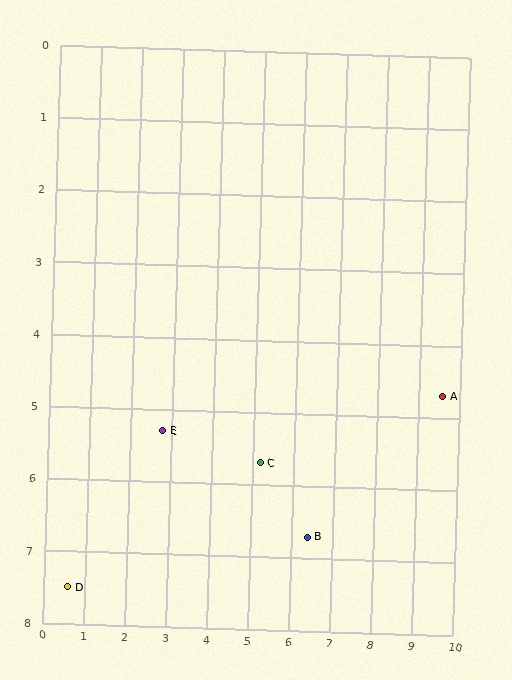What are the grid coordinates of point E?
Point E is at approximately (2.8, 5.3).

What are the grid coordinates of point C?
Point C is at approximately (5.2, 5.7).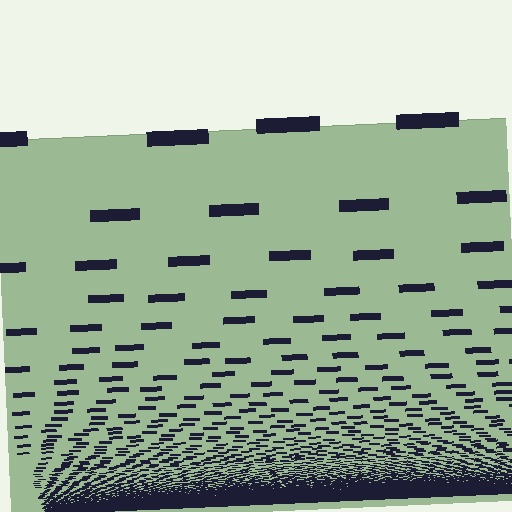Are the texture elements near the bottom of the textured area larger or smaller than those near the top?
Smaller. The gradient is inverted — elements near the bottom are smaller and denser.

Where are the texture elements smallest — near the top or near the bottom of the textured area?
Near the bottom.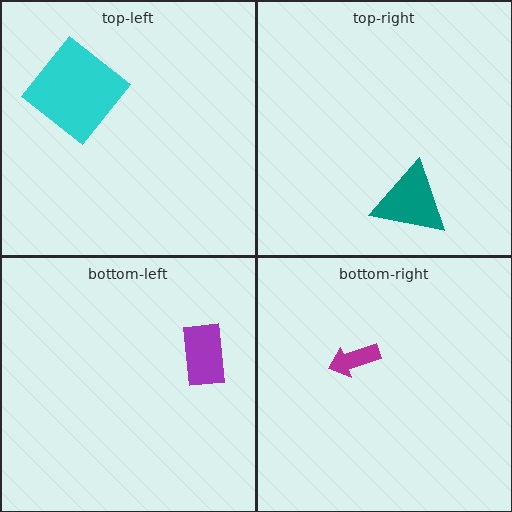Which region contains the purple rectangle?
The bottom-left region.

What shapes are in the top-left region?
The cyan diamond.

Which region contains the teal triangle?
The top-right region.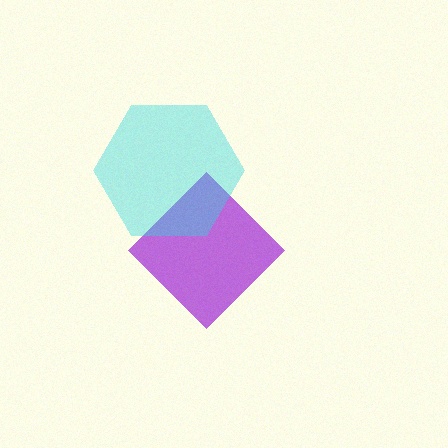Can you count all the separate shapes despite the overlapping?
Yes, there are 2 separate shapes.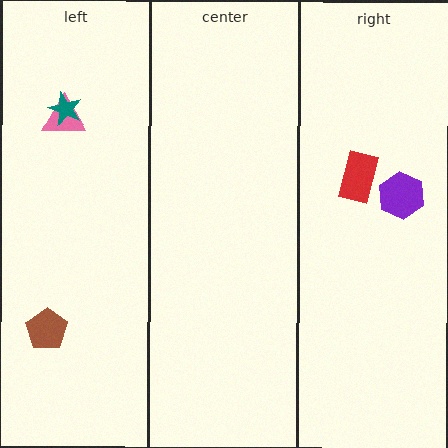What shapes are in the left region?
The pink triangle, the brown pentagon, the teal star.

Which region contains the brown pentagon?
The left region.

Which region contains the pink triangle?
The left region.